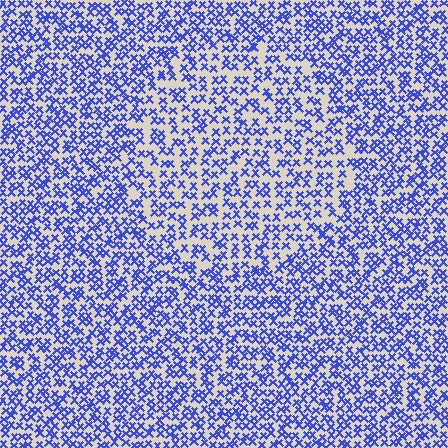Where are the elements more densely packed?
The elements are more densely packed outside the circle boundary.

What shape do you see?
I see a circle.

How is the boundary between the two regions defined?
The boundary is defined by a change in element density (approximately 1.5x ratio). All elements are the same color, size, and shape.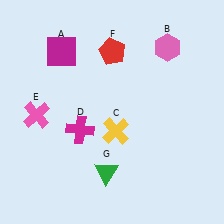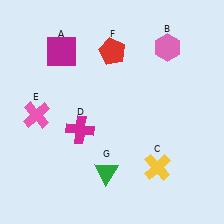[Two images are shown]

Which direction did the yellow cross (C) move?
The yellow cross (C) moved right.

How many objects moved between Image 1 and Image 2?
1 object moved between the two images.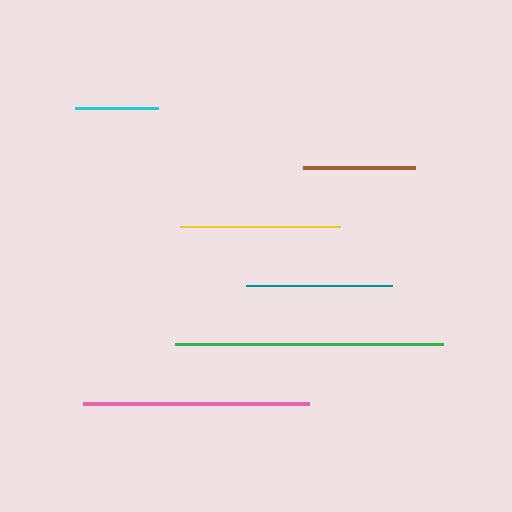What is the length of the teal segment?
The teal segment is approximately 146 pixels long.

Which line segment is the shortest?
The cyan line is the shortest at approximately 83 pixels.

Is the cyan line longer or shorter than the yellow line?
The yellow line is longer than the cyan line.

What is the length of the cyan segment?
The cyan segment is approximately 83 pixels long.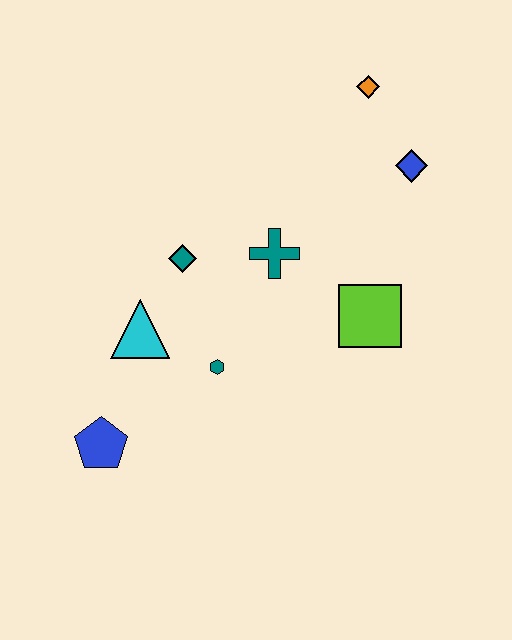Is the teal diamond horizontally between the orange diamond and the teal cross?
No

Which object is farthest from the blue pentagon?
The orange diamond is farthest from the blue pentagon.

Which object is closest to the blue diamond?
The orange diamond is closest to the blue diamond.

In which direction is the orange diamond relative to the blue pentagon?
The orange diamond is above the blue pentagon.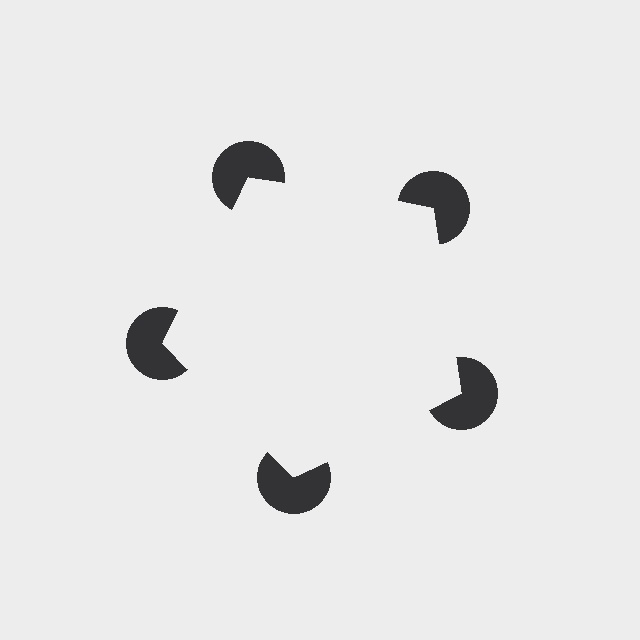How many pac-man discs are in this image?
There are 5 — one at each vertex of the illusory pentagon.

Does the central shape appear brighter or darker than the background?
It typically appears slightly brighter than the background, even though no actual brightness change is drawn.